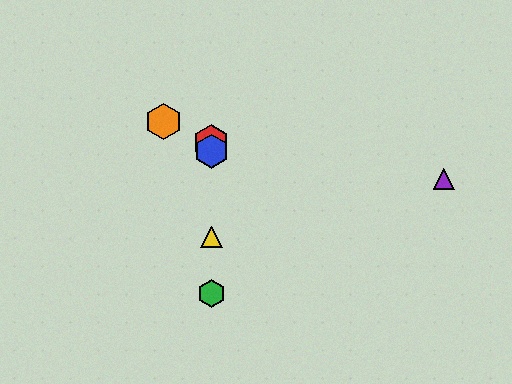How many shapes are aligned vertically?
4 shapes (the red hexagon, the blue hexagon, the green hexagon, the yellow triangle) are aligned vertically.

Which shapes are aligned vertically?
The red hexagon, the blue hexagon, the green hexagon, the yellow triangle are aligned vertically.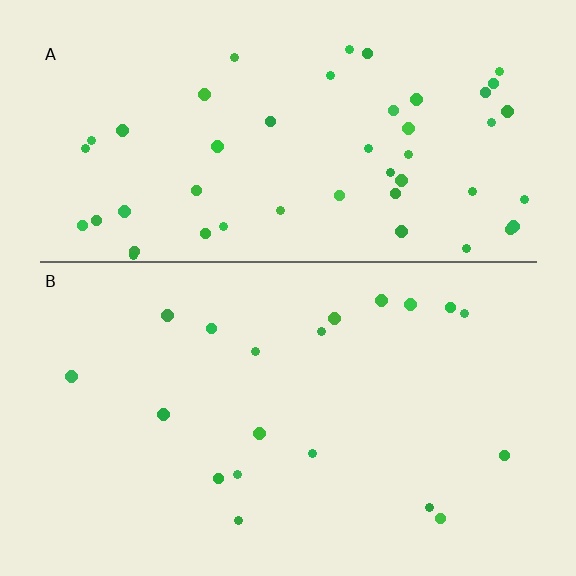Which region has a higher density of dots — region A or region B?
A (the top).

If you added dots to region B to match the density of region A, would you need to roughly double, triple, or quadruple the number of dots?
Approximately triple.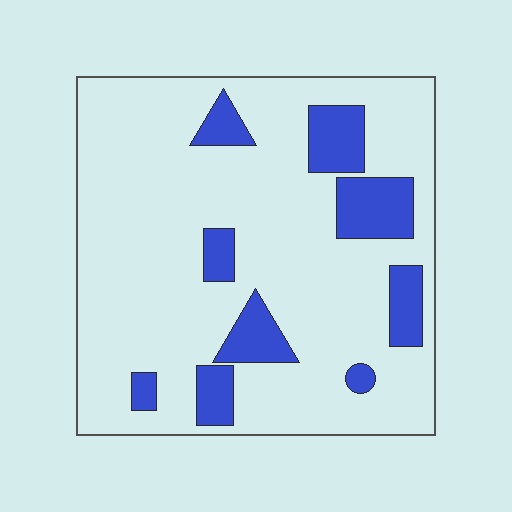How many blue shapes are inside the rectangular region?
9.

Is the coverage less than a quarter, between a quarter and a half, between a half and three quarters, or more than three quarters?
Less than a quarter.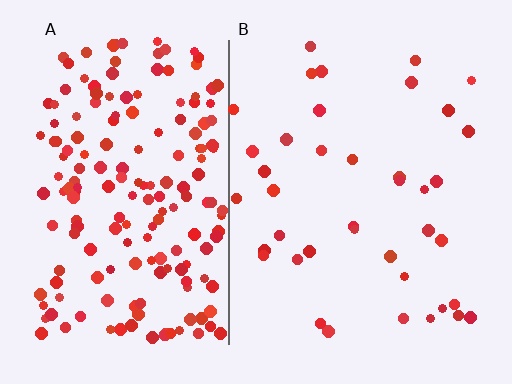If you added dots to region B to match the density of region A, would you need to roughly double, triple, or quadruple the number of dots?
Approximately quadruple.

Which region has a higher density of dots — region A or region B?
A (the left).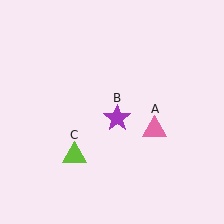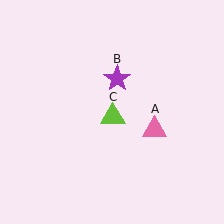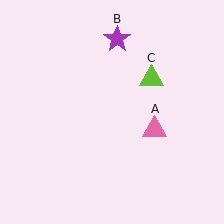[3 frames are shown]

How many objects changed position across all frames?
2 objects changed position: purple star (object B), lime triangle (object C).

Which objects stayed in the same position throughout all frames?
Pink triangle (object A) remained stationary.